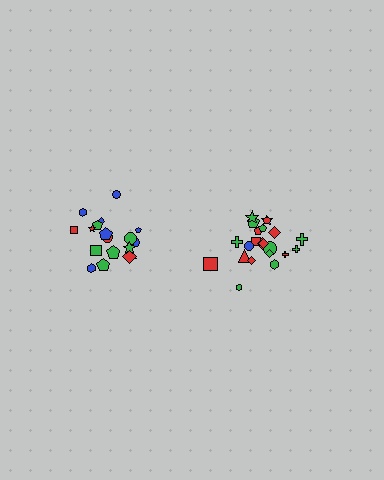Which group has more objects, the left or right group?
The right group.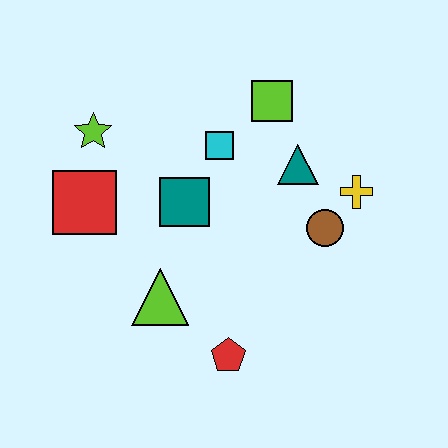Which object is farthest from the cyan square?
The red pentagon is farthest from the cyan square.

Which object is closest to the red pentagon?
The lime triangle is closest to the red pentagon.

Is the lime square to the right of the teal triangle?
No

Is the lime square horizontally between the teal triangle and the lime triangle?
Yes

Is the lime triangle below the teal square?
Yes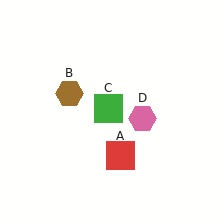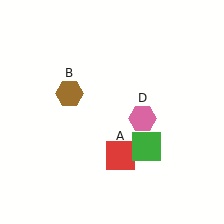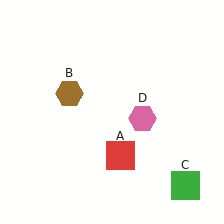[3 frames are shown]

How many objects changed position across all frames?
1 object changed position: green square (object C).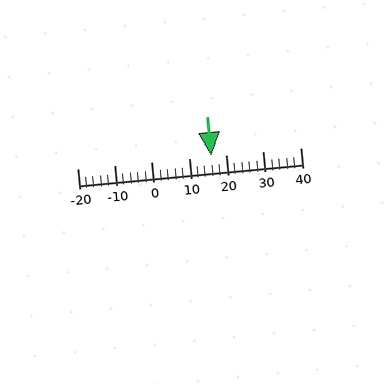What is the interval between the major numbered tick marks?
The major tick marks are spaced 10 units apart.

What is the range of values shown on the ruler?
The ruler shows values from -20 to 40.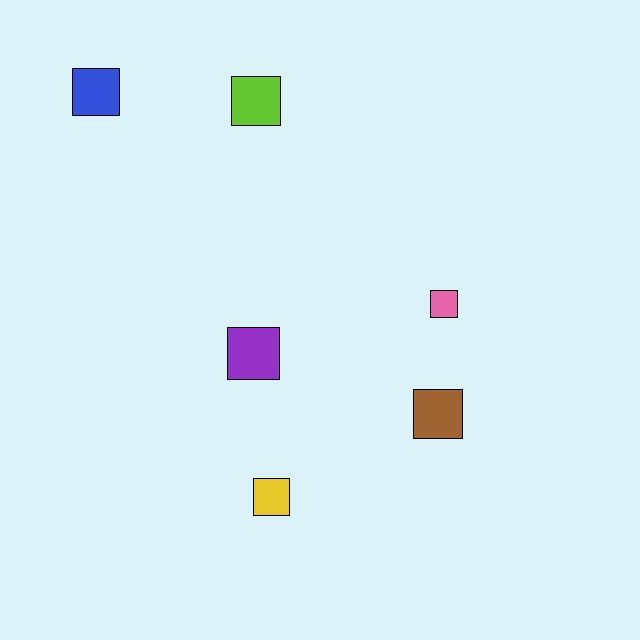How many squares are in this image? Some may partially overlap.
There are 6 squares.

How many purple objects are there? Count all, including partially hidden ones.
There is 1 purple object.